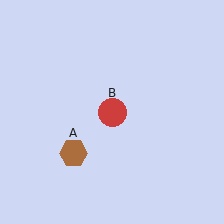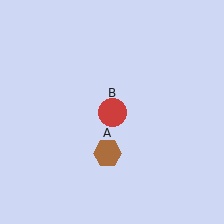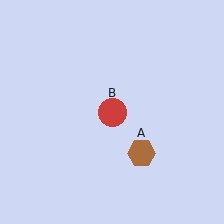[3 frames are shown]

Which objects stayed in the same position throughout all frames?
Red circle (object B) remained stationary.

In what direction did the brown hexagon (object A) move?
The brown hexagon (object A) moved right.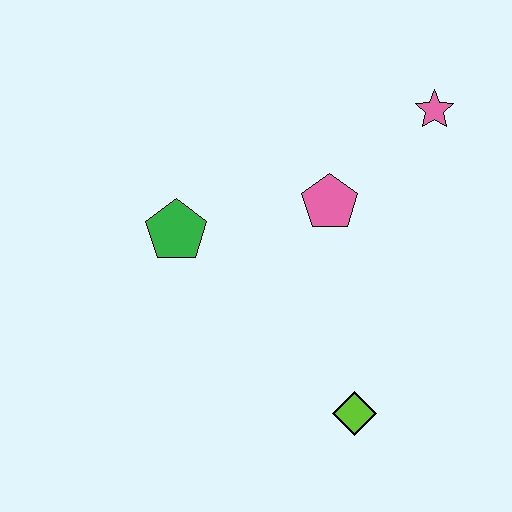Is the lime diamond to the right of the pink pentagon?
Yes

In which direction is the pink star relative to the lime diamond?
The pink star is above the lime diamond.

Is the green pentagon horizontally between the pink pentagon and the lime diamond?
No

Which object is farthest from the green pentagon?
The pink star is farthest from the green pentagon.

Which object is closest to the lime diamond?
The pink pentagon is closest to the lime diamond.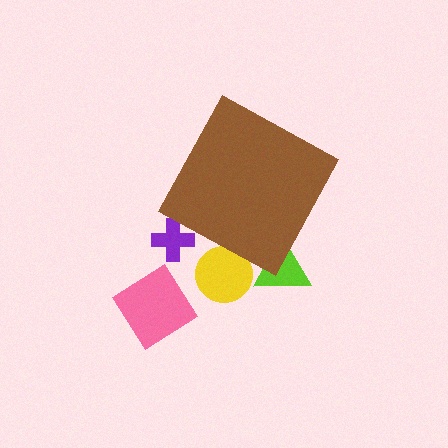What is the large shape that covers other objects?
A brown diamond.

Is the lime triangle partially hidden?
Yes, the lime triangle is partially hidden behind the brown diamond.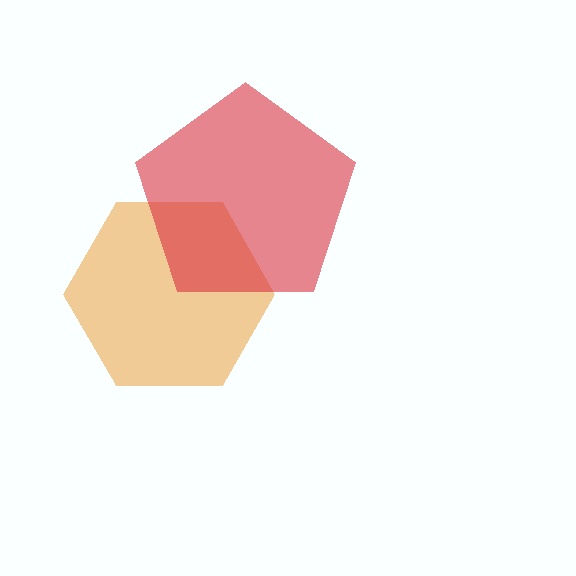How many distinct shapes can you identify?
There are 2 distinct shapes: an orange hexagon, a red pentagon.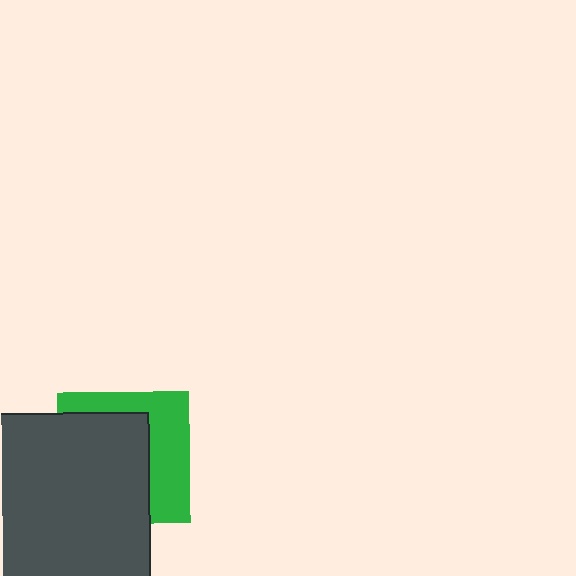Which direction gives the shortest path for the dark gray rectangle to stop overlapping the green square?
Moving left gives the shortest separation.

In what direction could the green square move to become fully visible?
The green square could move right. That would shift it out from behind the dark gray rectangle entirely.